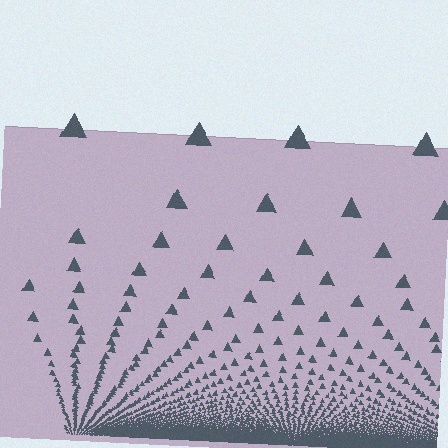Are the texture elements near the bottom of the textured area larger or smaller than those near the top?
Smaller. The gradient is inverted — elements near the bottom are smaller and denser.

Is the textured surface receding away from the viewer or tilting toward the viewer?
The surface appears to tilt toward the viewer. Texture elements get larger and sparser toward the top.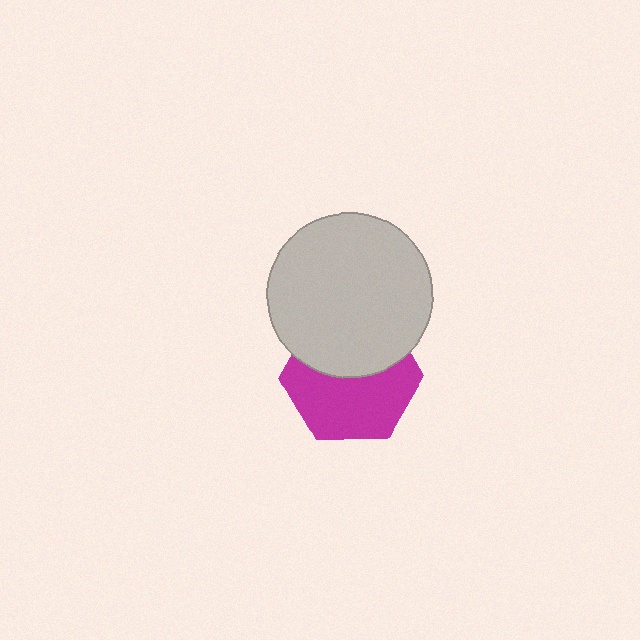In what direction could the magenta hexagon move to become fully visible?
The magenta hexagon could move down. That would shift it out from behind the light gray circle entirely.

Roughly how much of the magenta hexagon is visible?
About half of it is visible (roughly 57%).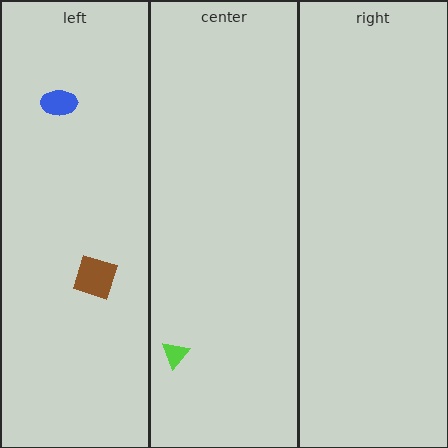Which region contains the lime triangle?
The center region.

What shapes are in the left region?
The blue ellipse, the brown square.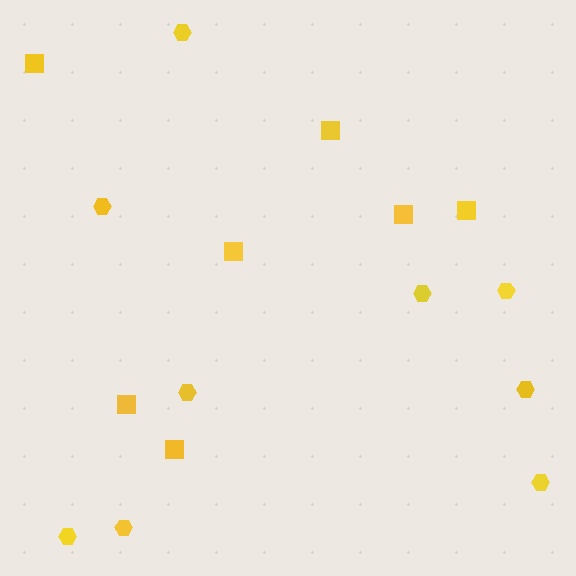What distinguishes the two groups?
There are 2 groups: one group of hexagons (9) and one group of squares (7).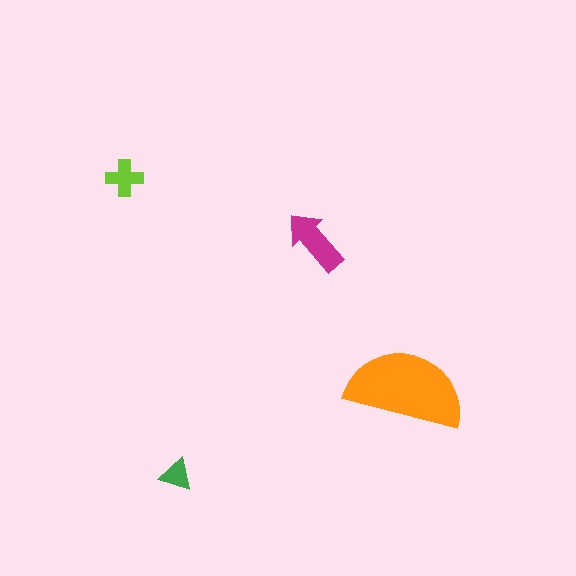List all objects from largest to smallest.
The orange semicircle, the magenta arrow, the lime cross, the green triangle.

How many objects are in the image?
There are 4 objects in the image.